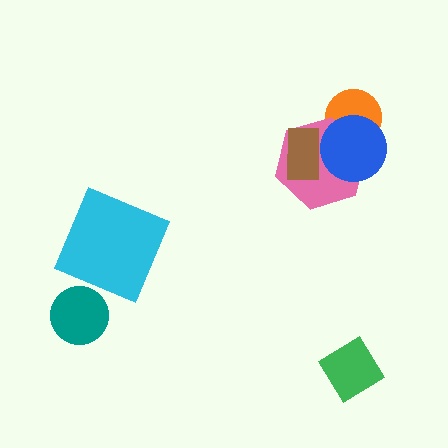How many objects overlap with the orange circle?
2 objects overlap with the orange circle.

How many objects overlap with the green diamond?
0 objects overlap with the green diamond.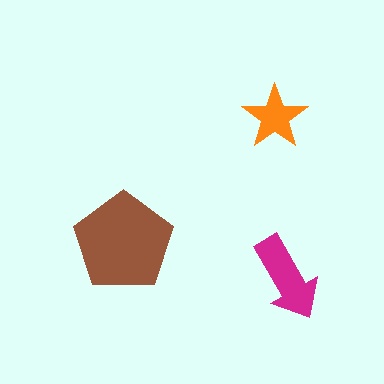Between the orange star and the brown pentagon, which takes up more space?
The brown pentagon.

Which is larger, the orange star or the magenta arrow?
The magenta arrow.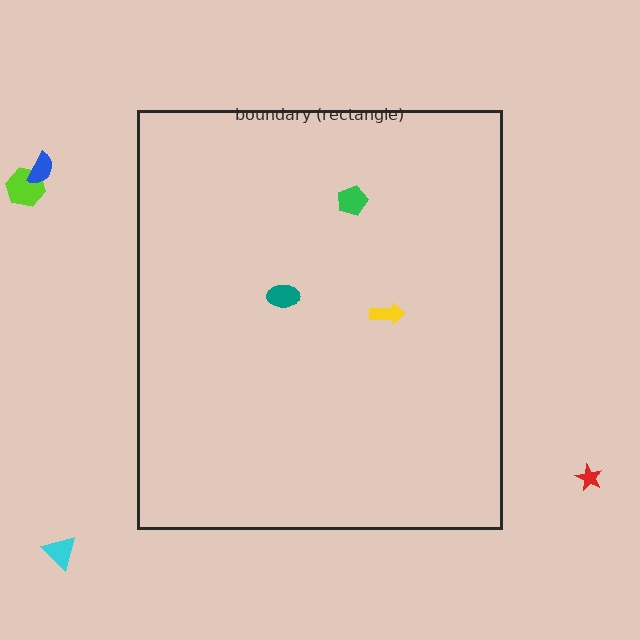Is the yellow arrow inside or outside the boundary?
Inside.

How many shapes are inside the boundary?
3 inside, 4 outside.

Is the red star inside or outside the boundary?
Outside.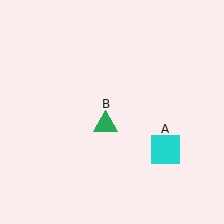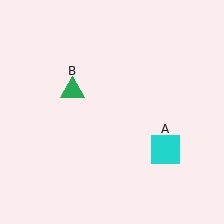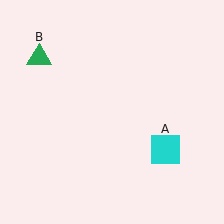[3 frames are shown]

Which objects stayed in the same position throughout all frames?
Cyan square (object A) remained stationary.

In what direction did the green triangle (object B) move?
The green triangle (object B) moved up and to the left.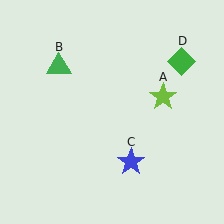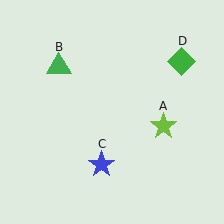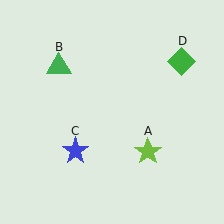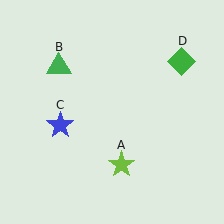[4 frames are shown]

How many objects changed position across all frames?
2 objects changed position: lime star (object A), blue star (object C).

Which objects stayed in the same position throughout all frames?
Green triangle (object B) and green diamond (object D) remained stationary.